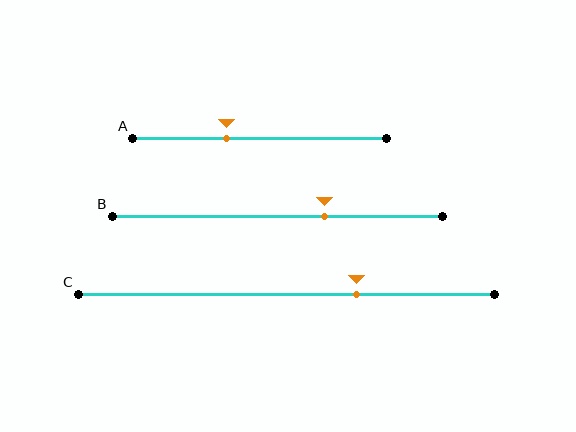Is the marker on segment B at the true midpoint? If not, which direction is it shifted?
No, the marker on segment B is shifted to the right by about 14% of the segment length.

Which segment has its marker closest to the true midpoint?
Segment A has its marker closest to the true midpoint.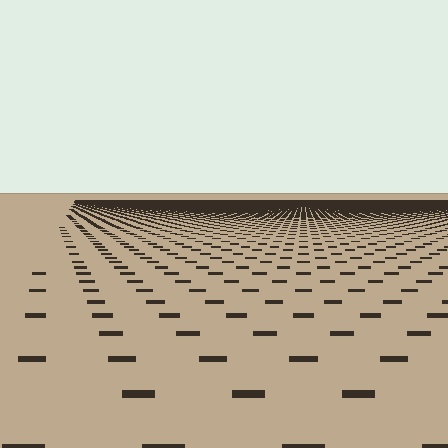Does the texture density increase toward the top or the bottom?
Density increases toward the top.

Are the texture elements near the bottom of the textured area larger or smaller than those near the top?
Larger. Near the bottom, elements are closer to the viewer and appear at a bigger on-screen size.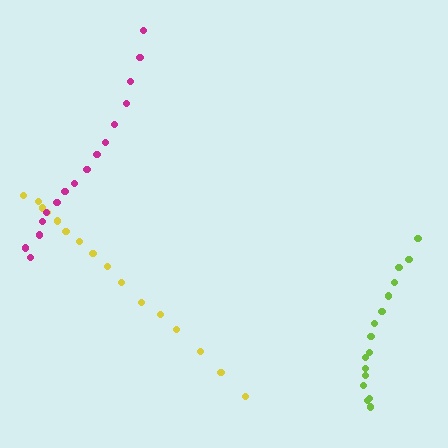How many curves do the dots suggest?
There are 3 distinct paths.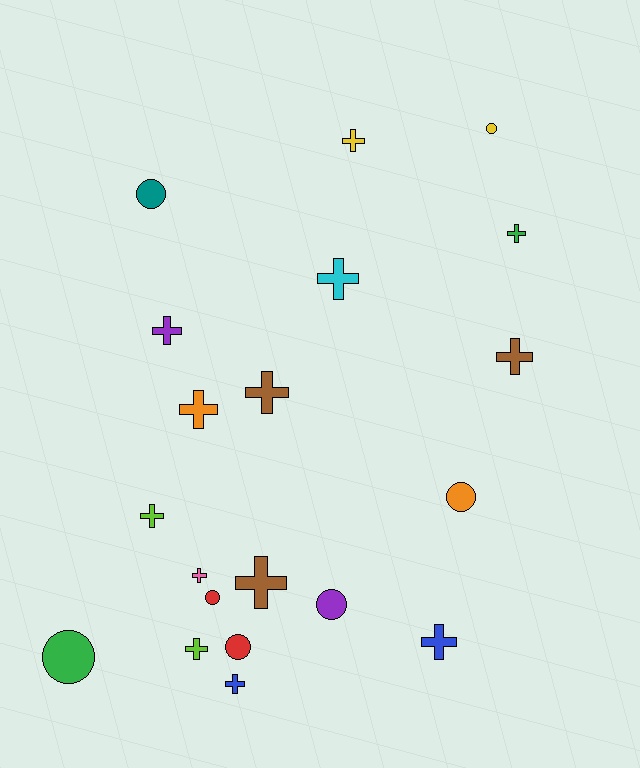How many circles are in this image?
There are 7 circles.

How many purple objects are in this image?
There are 2 purple objects.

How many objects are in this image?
There are 20 objects.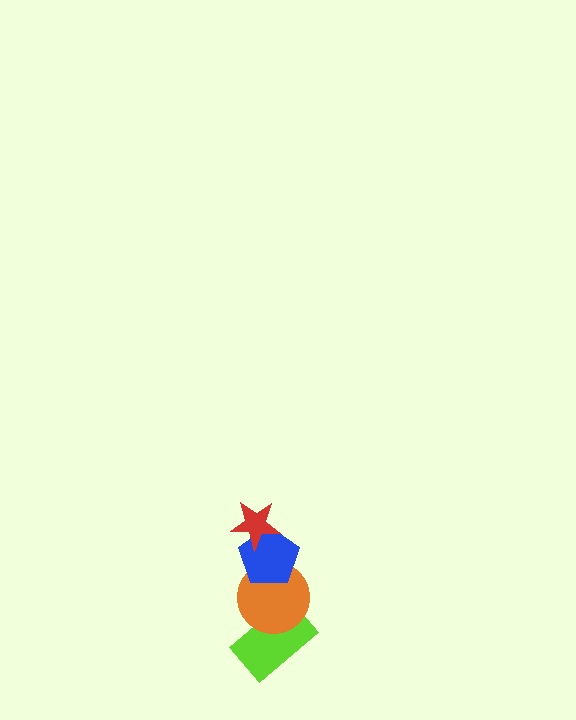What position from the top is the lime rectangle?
The lime rectangle is 4th from the top.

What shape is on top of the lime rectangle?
The orange circle is on top of the lime rectangle.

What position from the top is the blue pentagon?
The blue pentagon is 2nd from the top.